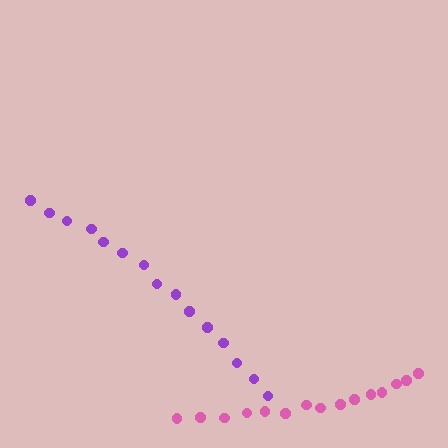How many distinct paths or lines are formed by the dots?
There are 2 distinct paths.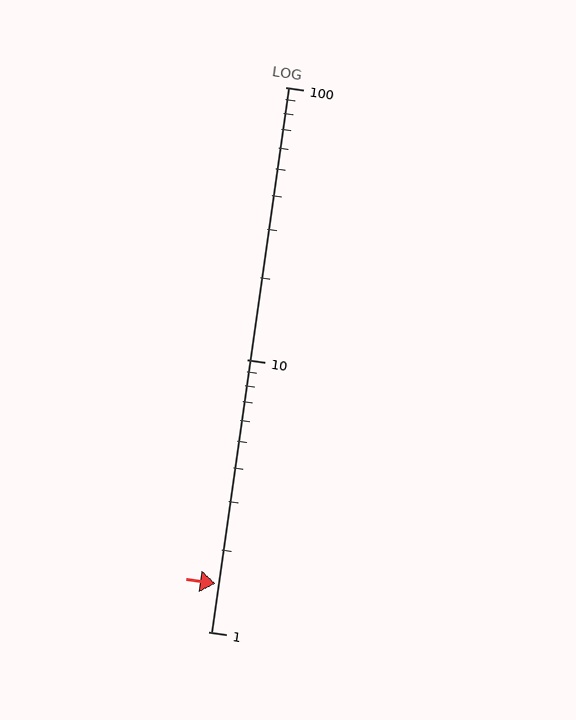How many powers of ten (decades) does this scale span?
The scale spans 2 decades, from 1 to 100.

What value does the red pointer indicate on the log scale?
The pointer indicates approximately 1.5.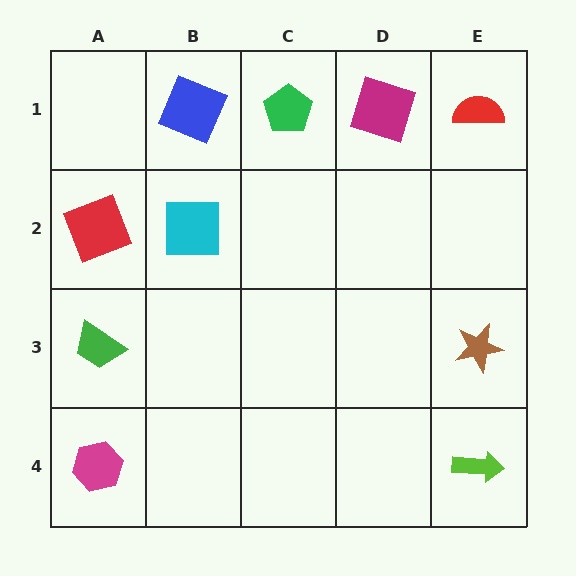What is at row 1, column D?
A magenta square.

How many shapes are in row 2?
2 shapes.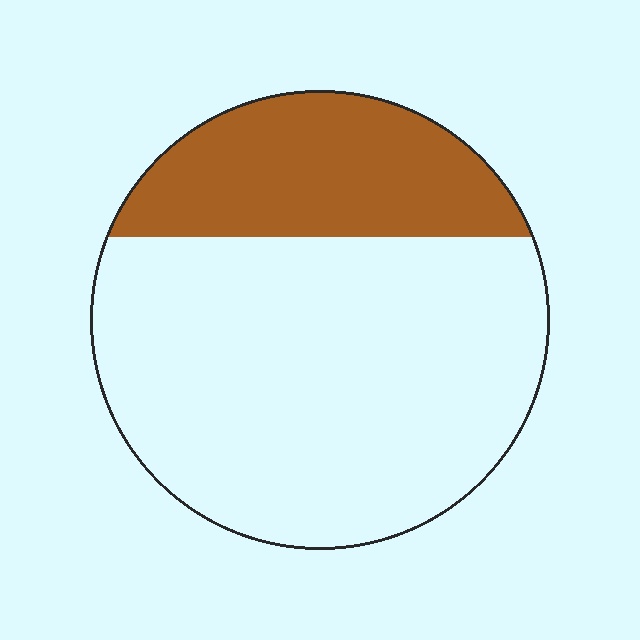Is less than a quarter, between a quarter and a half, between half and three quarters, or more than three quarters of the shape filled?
Between a quarter and a half.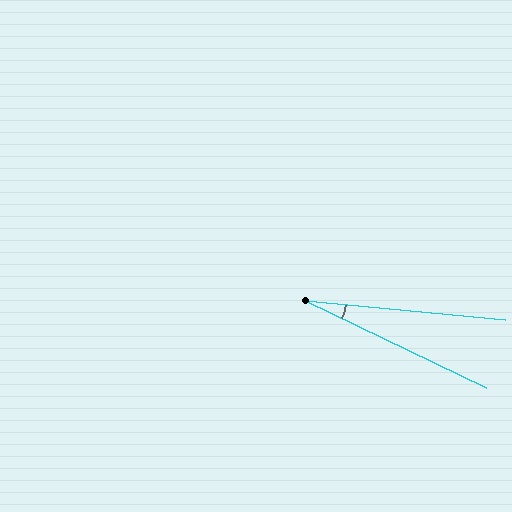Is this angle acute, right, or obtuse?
It is acute.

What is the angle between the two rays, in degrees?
Approximately 20 degrees.